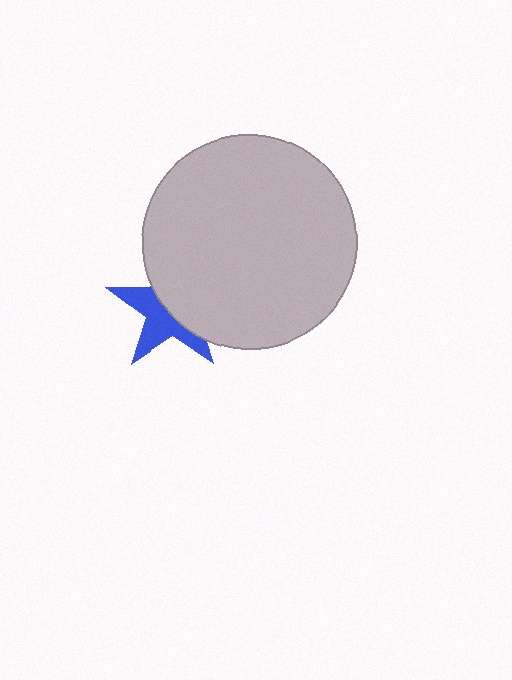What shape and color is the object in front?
The object in front is a light gray circle.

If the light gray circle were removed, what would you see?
You would see the complete blue star.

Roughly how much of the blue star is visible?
About half of it is visible (roughly 48%).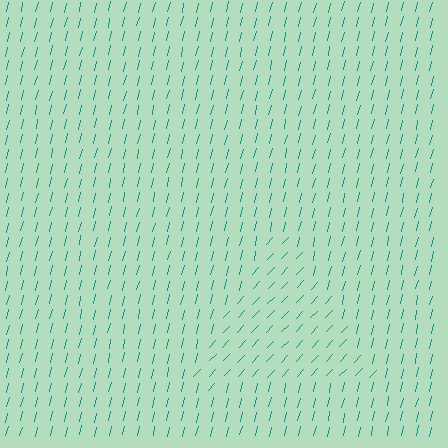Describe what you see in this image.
The image is filled with small teal line segments. A triangle region in the image has lines oriented differently from the surrounding lines, creating a visible texture boundary.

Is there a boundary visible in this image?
Yes, there is a texture boundary formed by a change in line orientation.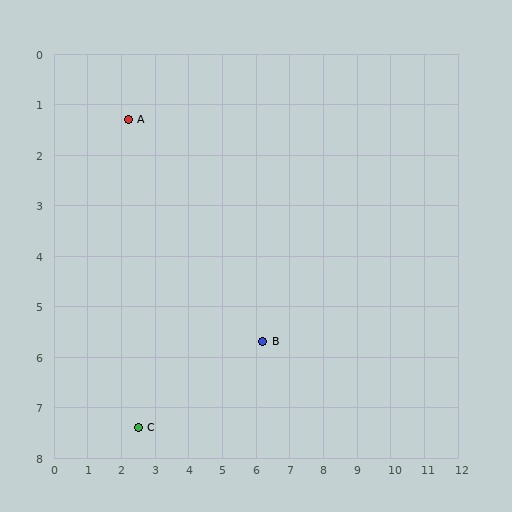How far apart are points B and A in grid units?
Points B and A are about 5.9 grid units apart.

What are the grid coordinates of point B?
Point B is at approximately (6.2, 5.7).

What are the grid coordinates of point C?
Point C is at approximately (2.5, 7.4).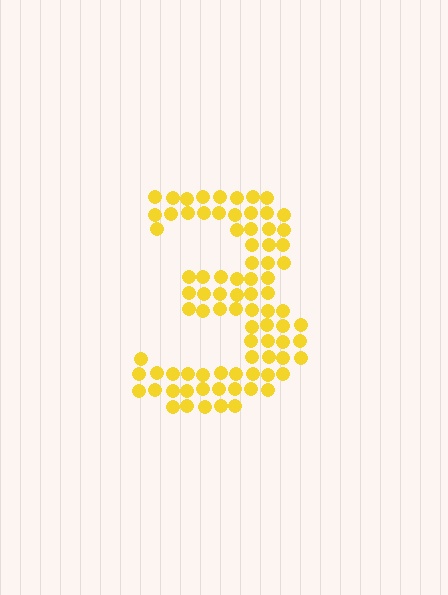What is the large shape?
The large shape is the digit 3.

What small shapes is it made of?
It is made of small circles.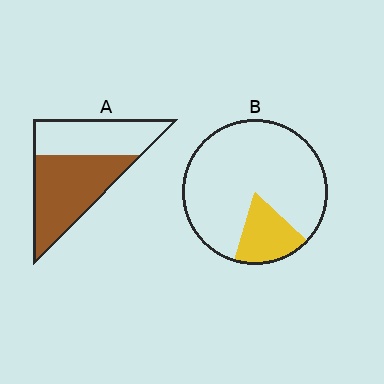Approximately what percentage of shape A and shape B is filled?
A is approximately 55% and B is approximately 20%.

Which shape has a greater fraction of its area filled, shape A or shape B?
Shape A.